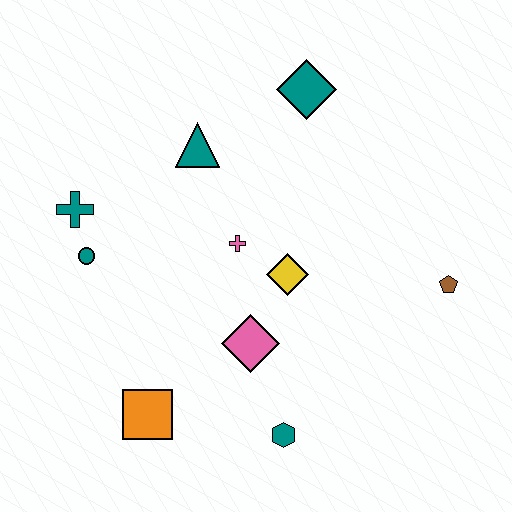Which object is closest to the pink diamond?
The yellow diamond is closest to the pink diamond.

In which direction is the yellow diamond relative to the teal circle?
The yellow diamond is to the right of the teal circle.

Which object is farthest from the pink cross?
The brown pentagon is farthest from the pink cross.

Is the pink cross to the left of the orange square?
No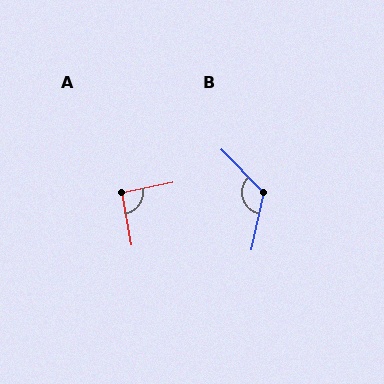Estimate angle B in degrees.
Approximately 124 degrees.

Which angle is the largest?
B, at approximately 124 degrees.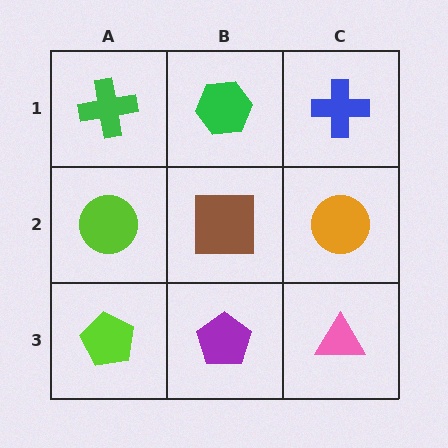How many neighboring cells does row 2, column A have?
3.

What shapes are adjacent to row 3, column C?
An orange circle (row 2, column C), a purple pentagon (row 3, column B).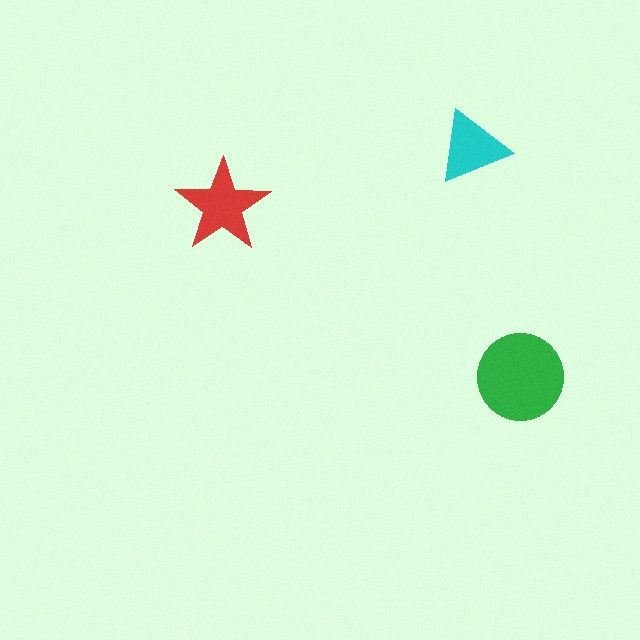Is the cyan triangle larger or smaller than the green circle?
Smaller.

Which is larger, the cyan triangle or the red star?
The red star.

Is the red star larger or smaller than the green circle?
Smaller.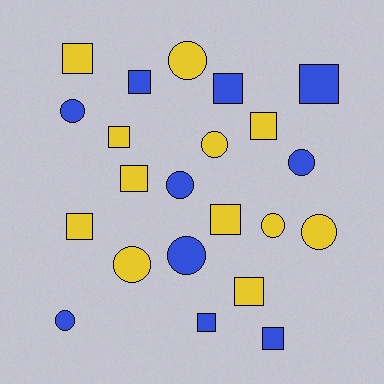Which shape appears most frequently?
Square, with 12 objects.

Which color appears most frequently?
Yellow, with 12 objects.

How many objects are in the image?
There are 22 objects.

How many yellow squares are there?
There are 7 yellow squares.